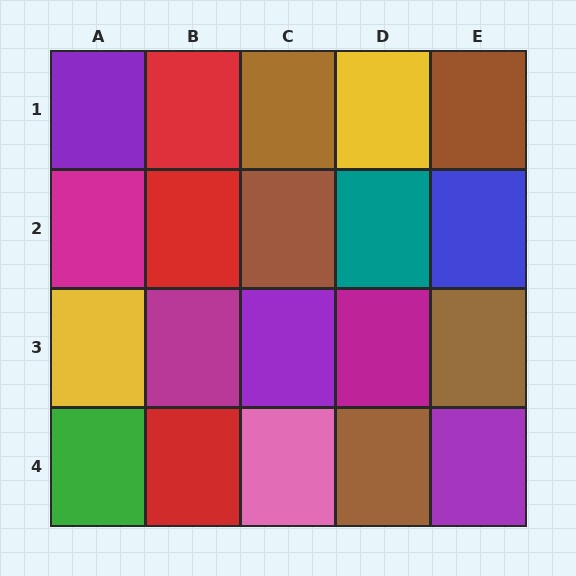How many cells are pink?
1 cell is pink.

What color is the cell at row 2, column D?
Teal.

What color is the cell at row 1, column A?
Purple.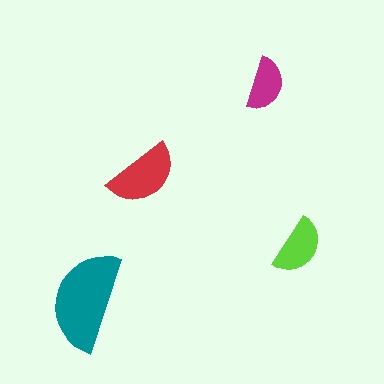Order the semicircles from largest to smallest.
the teal one, the red one, the lime one, the magenta one.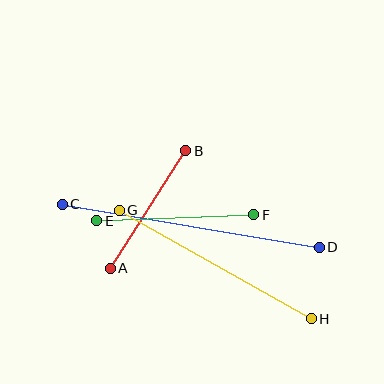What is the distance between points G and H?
The distance is approximately 220 pixels.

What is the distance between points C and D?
The distance is approximately 260 pixels.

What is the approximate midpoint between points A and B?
The midpoint is at approximately (148, 209) pixels.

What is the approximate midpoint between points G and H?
The midpoint is at approximately (215, 265) pixels.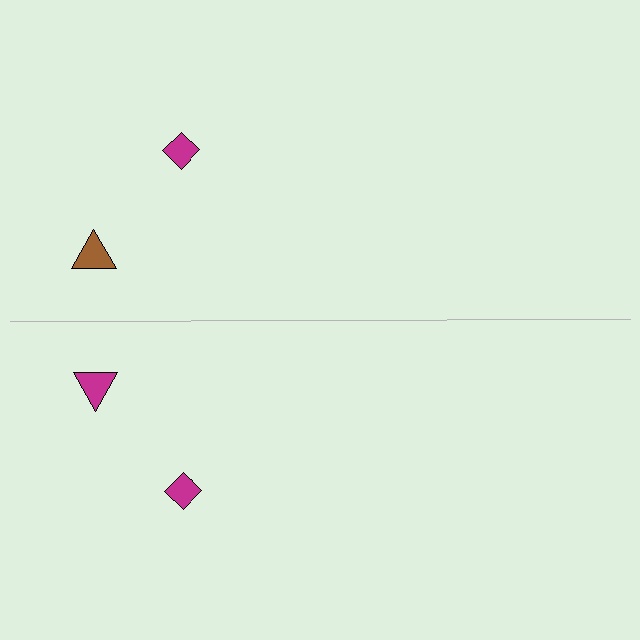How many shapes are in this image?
There are 4 shapes in this image.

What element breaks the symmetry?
The magenta triangle on the bottom side breaks the symmetry — its mirror counterpart is brown.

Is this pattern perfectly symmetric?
No, the pattern is not perfectly symmetric. The magenta triangle on the bottom side breaks the symmetry — its mirror counterpart is brown.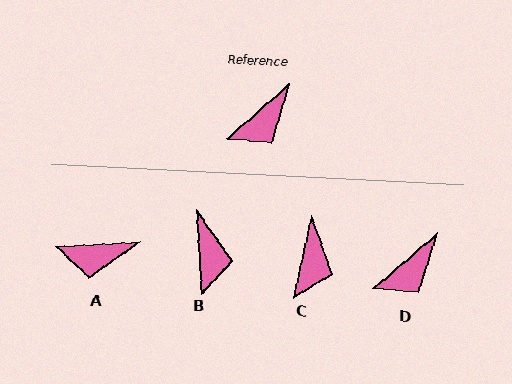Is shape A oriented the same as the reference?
No, it is off by about 38 degrees.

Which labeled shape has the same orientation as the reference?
D.